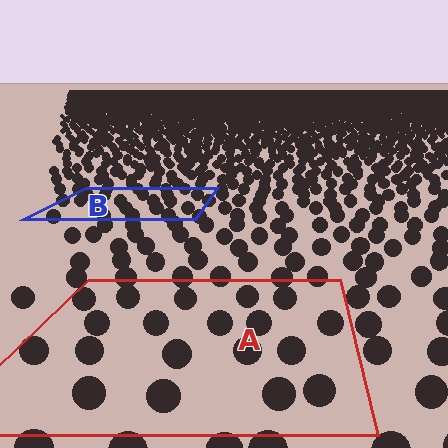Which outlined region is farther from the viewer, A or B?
Region B is farther from the viewer — the texture elements inside it appear smaller and more densely packed.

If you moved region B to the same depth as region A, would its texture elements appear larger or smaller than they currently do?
They would appear larger. At a closer depth, the same texture elements are projected at a bigger on-screen size.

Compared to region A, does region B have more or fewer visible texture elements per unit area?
Region B has more texture elements per unit area — they are packed more densely because it is farther away.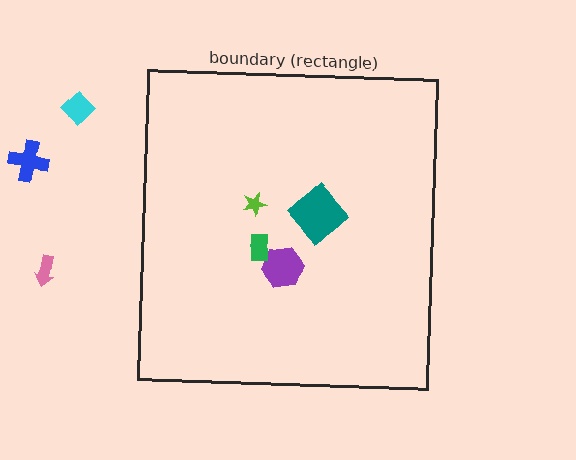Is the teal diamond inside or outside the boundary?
Inside.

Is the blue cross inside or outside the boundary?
Outside.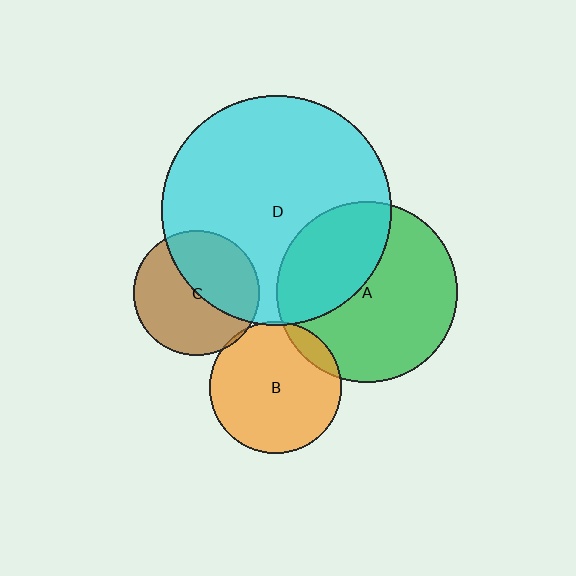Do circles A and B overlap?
Yes.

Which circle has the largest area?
Circle D (cyan).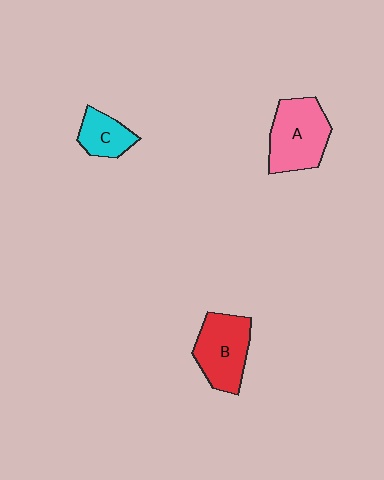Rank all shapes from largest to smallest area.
From largest to smallest: A (pink), B (red), C (cyan).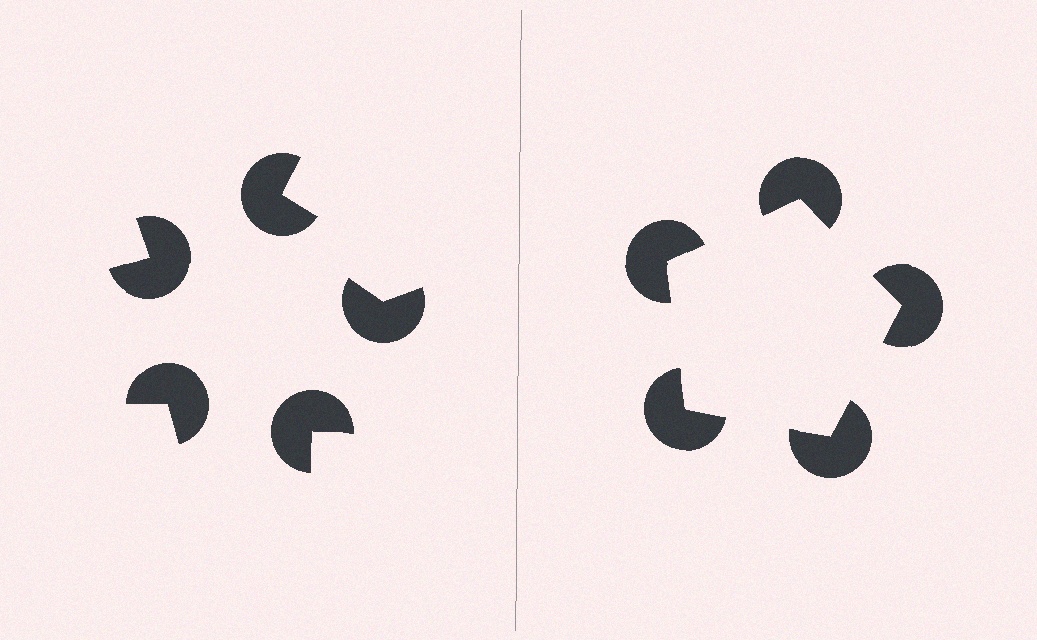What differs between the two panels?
The pac-man discs are positioned identically on both sides; only the wedge orientations differ. On the right they align to a pentagon; on the left they are misaligned.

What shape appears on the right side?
An illusory pentagon.